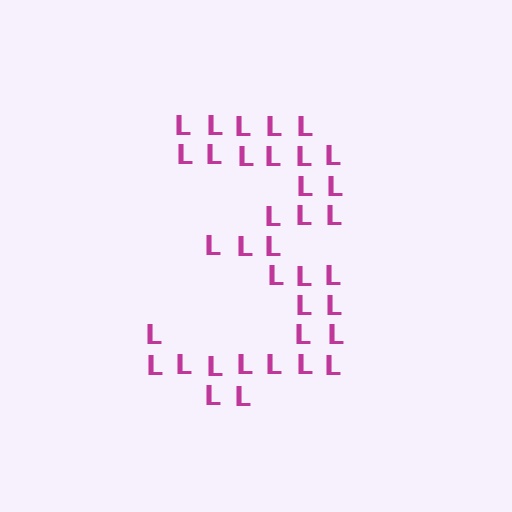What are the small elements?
The small elements are letter L's.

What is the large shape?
The large shape is the digit 3.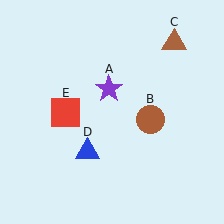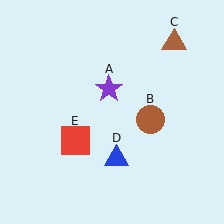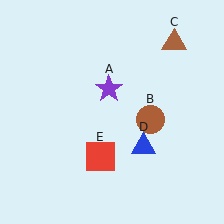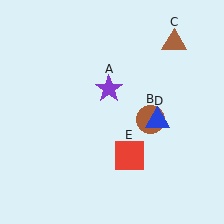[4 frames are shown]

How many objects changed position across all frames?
2 objects changed position: blue triangle (object D), red square (object E).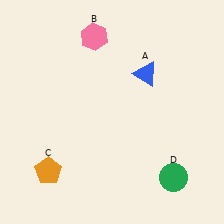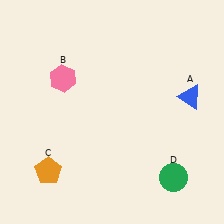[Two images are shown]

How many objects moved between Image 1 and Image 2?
2 objects moved between the two images.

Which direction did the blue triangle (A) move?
The blue triangle (A) moved right.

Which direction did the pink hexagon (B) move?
The pink hexagon (B) moved down.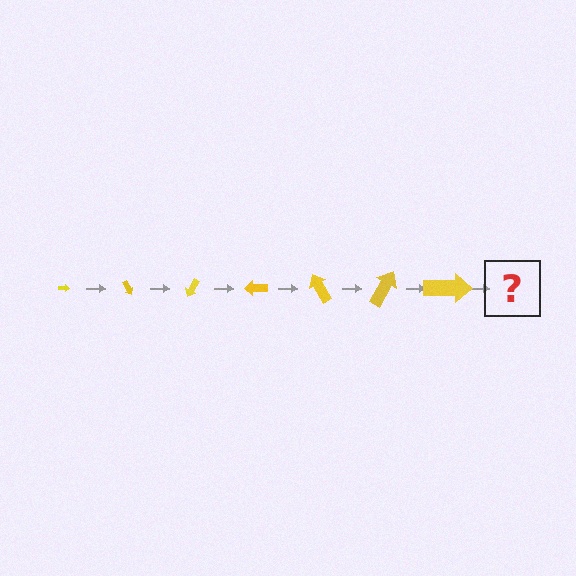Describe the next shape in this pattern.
It should be an arrow, larger than the previous one and rotated 420 degrees from the start.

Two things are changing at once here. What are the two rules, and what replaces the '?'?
The two rules are that the arrow grows larger each step and it rotates 60 degrees each step. The '?' should be an arrow, larger than the previous one and rotated 420 degrees from the start.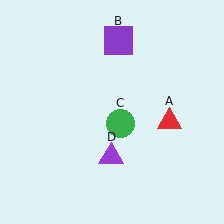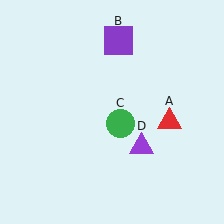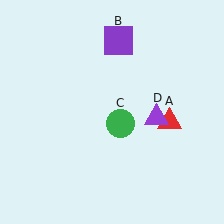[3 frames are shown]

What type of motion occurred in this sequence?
The purple triangle (object D) rotated counterclockwise around the center of the scene.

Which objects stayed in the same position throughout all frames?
Red triangle (object A) and purple square (object B) and green circle (object C) remained stationary.